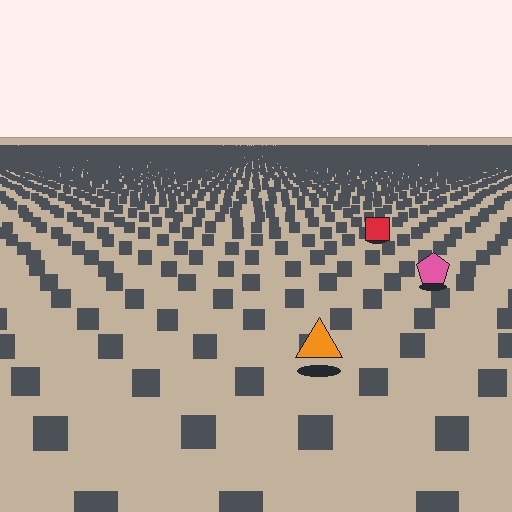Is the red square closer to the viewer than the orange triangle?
No. The orange triangle is closer — you can tell from the texture gradient: the ground texture is coarser near it.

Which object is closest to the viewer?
The orange triangle is closest. The texture marks near it are larger and more spread out.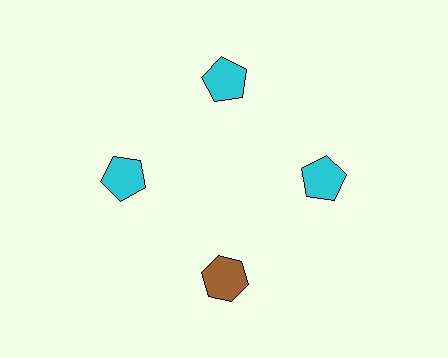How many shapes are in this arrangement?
There are 4 shapes arranged in a ring pattern.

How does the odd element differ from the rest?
It differs in both color (brown instead of cyan) and shape (hexagon instead of pentagon).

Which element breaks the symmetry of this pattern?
The brown hexagon at roughly the 6 o'clock position breaks the symmetry. All other shapes are cyan pentagons.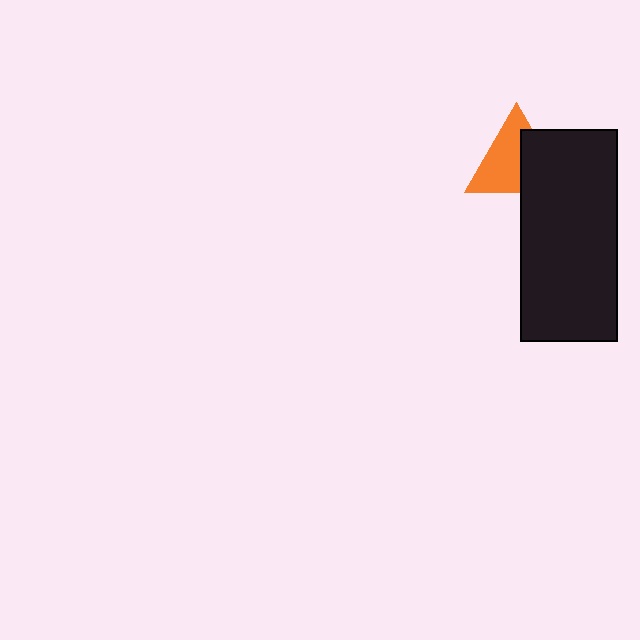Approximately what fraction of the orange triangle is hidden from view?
Roughly 41% of the orange triangle is hidden behind the black rectangle.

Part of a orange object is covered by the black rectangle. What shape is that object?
It is a triangle.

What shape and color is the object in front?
The object in front is a black rectangle.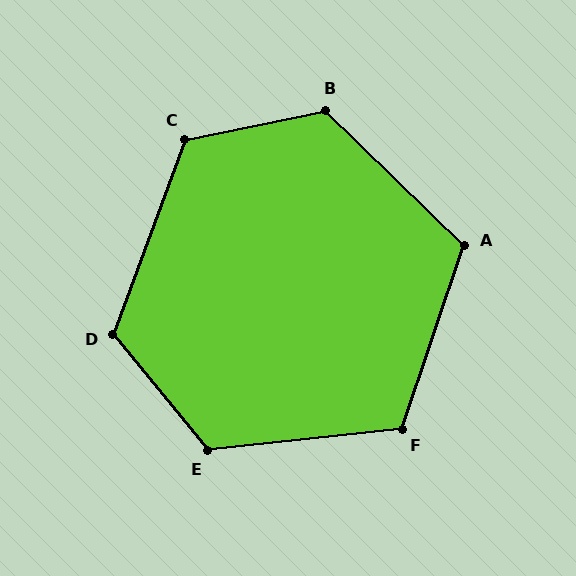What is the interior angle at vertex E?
Approximately 123 degrees (obtuse).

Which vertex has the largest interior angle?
B, at approximately 124 degrees.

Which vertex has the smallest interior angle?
F, at approximately 115 degrees.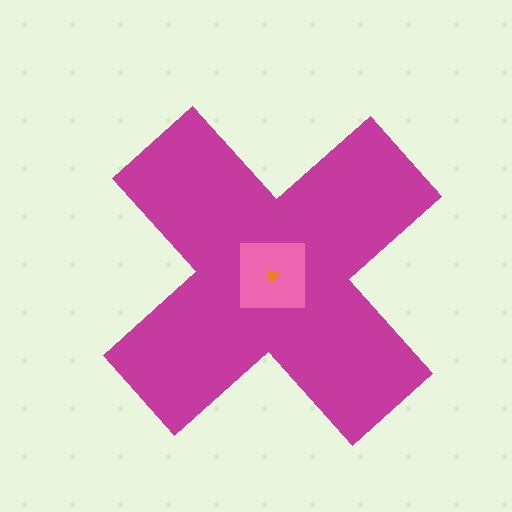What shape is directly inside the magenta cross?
The pink square.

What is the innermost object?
The orange triangle.